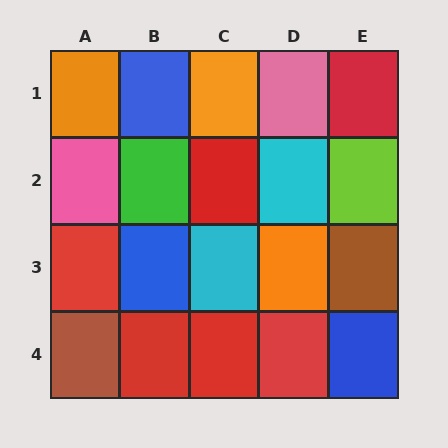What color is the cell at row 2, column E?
Lime.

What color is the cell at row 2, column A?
Pink.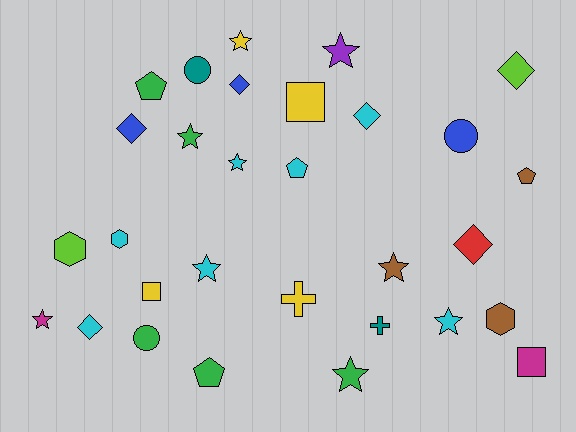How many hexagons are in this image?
There are 3 hexagons.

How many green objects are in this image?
There are 5 green objects.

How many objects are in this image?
There are 30 objects.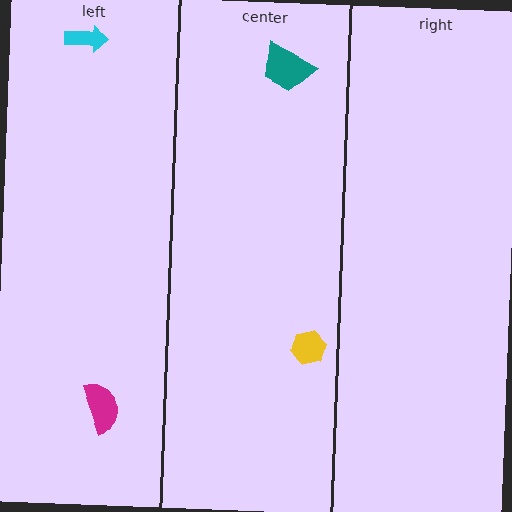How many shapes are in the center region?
2.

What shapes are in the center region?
The yellow hexagon, the teal trapezoid.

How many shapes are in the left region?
2.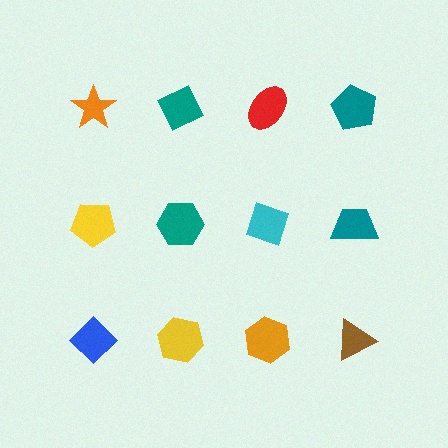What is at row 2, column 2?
A teal hexagon.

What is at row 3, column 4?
A brown triangle.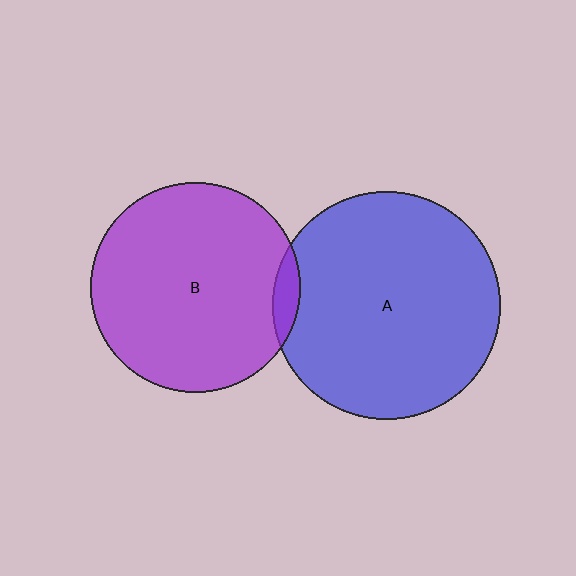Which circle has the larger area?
Circle A (blue).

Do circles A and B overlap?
Yes.